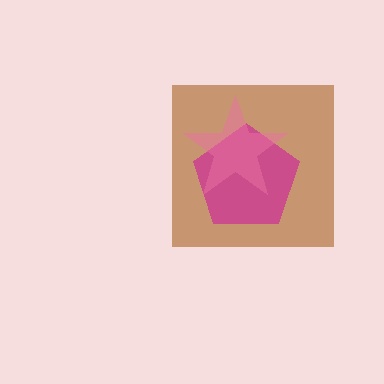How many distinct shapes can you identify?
There are 3 distinct shapes: a brown square, a magenta pentagon, a pink star.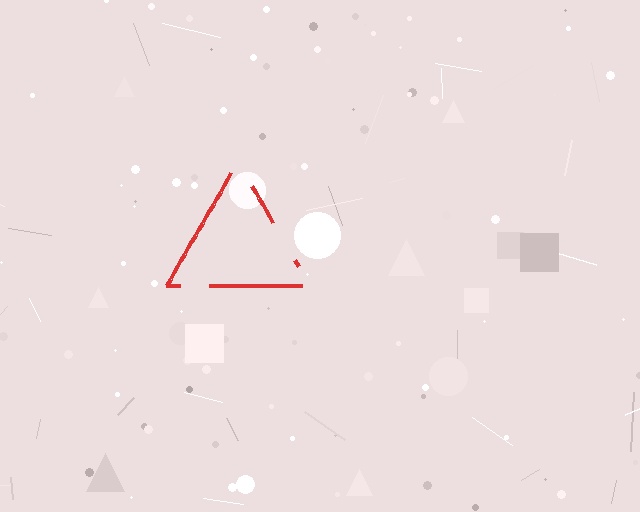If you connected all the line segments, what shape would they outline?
They would outline a triangle.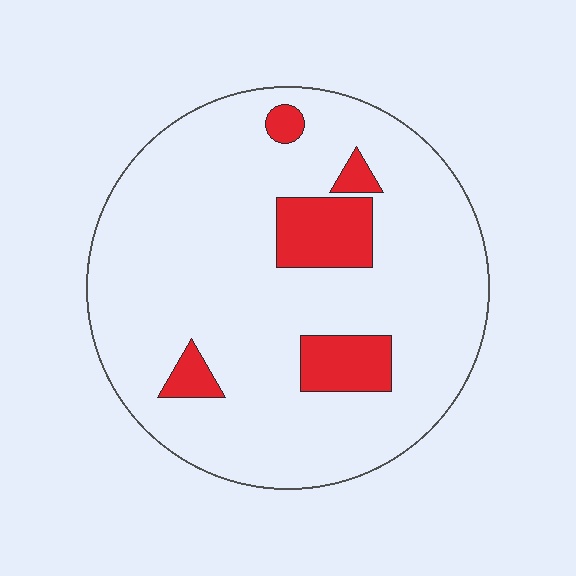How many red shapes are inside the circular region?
5.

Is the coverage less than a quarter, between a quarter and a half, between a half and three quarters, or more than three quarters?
Less than a quarter.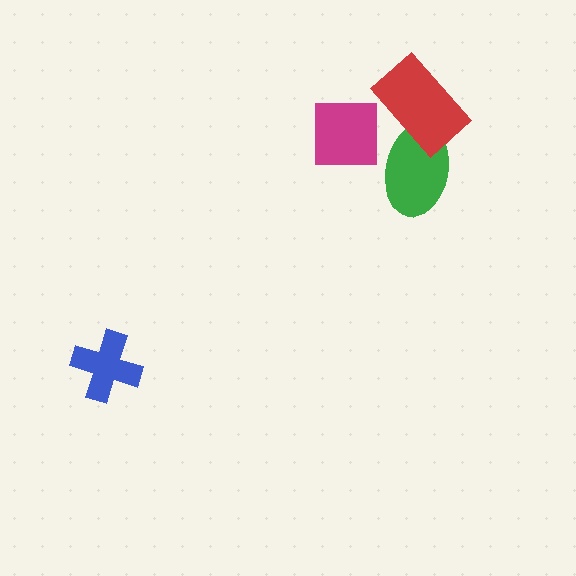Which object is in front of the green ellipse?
The red rectangle is in front of the green ellipse.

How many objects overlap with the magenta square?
0 objects overlap with the magenta square.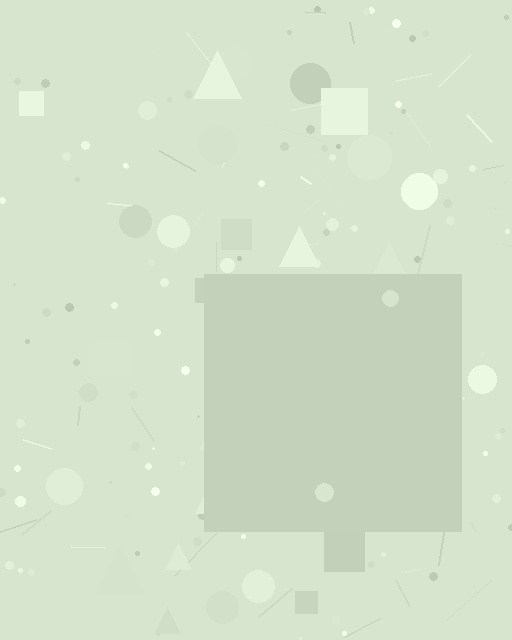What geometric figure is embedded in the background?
A square is embedded in the background.